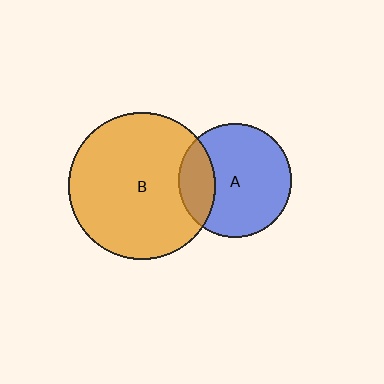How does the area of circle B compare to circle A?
Approximately 1.7 times.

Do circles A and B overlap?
Yes.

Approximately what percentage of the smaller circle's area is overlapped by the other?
Approximately 25%.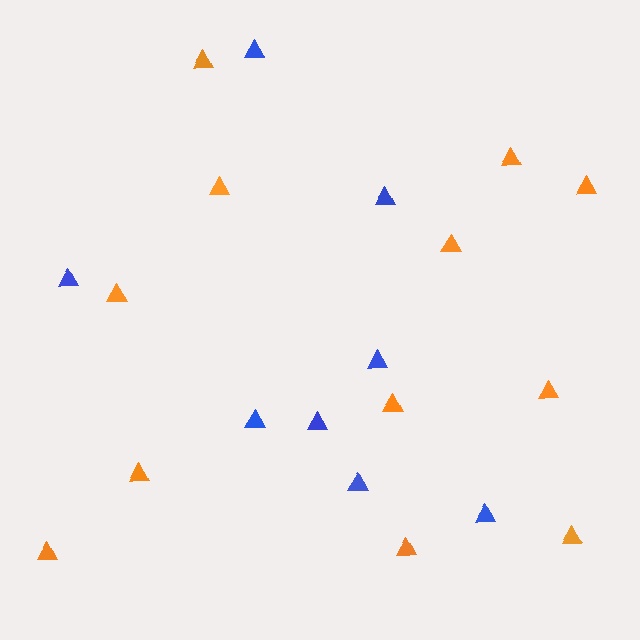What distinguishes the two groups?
There are 2 groups: one group of orange triangles (12) and one group of blue triangles (8).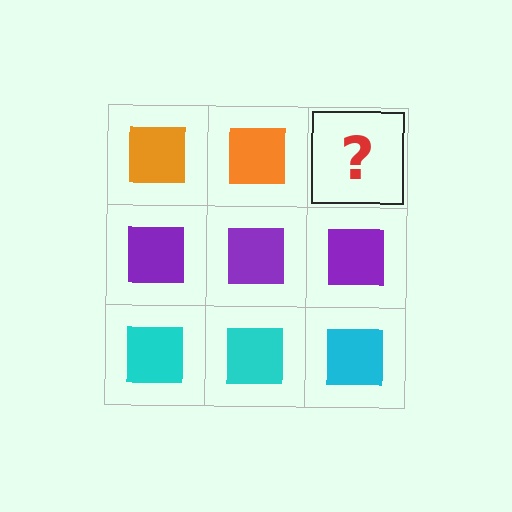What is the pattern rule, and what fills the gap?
The rule is that each row has a consistent color. The gap should be filled with an orange square.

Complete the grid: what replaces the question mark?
The question mark should be replaced with an orange square.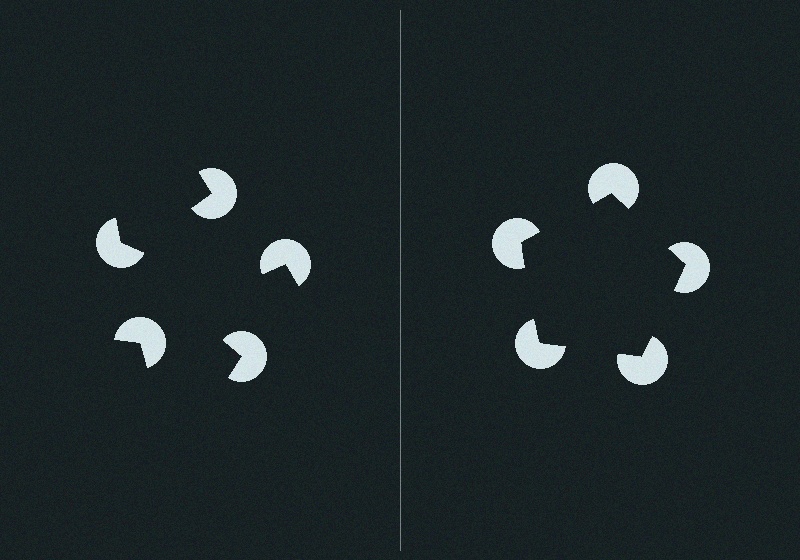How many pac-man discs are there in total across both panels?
10 — 5 on each side.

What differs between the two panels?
The pac-man discs are positioned identically on both sides; only the wedge orientations differ. On the right they align to a pentagon; on the left they are misaligned.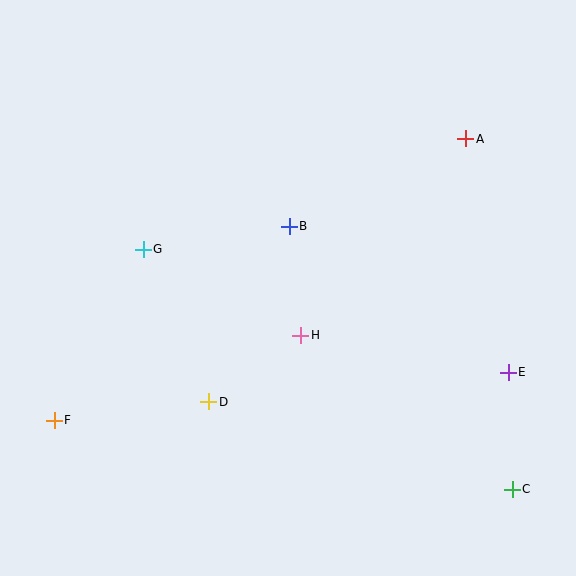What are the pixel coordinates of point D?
Point D is at (209, 402).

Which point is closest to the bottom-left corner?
Point F is closest to the bottom-left corner.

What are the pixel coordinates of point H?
Point H is at (301, 335).